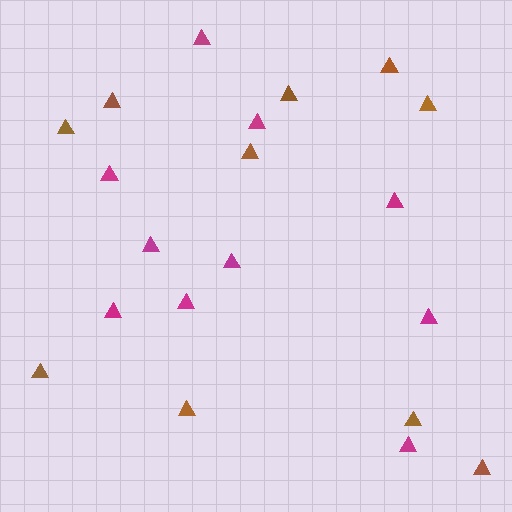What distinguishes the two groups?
There are 2 groups: one group of brown triangles (10) and one group of magenta triangles (10).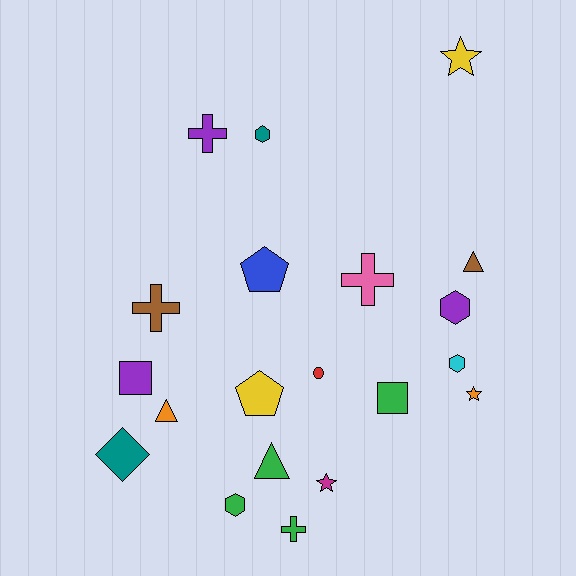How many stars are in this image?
There are 3 stars.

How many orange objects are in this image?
There are 2 orange objects.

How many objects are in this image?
There are 20 objects.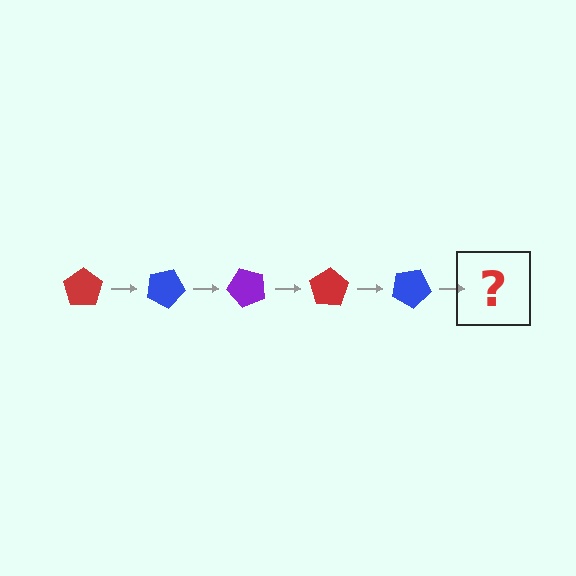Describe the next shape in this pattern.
It should be a purple pentagon, rotated 125 degrees from the start.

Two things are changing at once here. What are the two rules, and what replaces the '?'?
The two rules are that it rotates 25 degrees each step and the color cycles through red, blue, and purple. The '?' should be a purple pentagon, rotated 125 degrees from the start.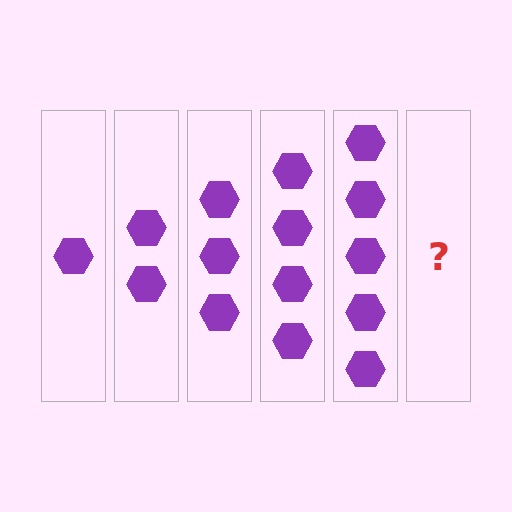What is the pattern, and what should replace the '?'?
The pattern is that each step adds one more hexagon. The '?' should be 6 hexagons.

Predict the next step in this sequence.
The next step is 6 hexagons.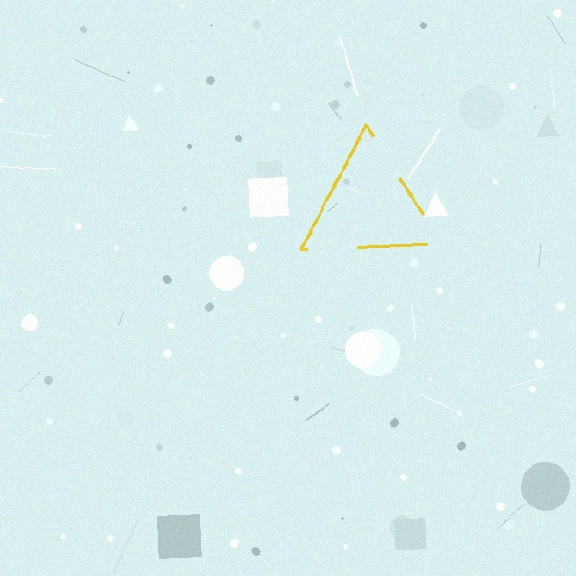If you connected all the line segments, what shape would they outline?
They would outline a triangle.